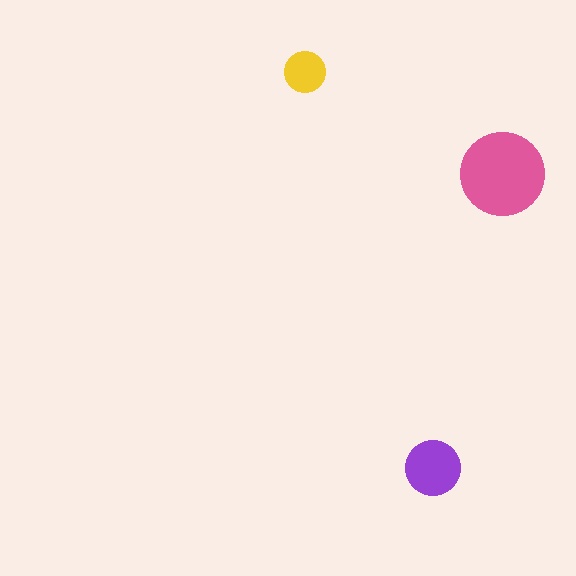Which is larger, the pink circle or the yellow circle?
The pink one.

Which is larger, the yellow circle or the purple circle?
The purple one.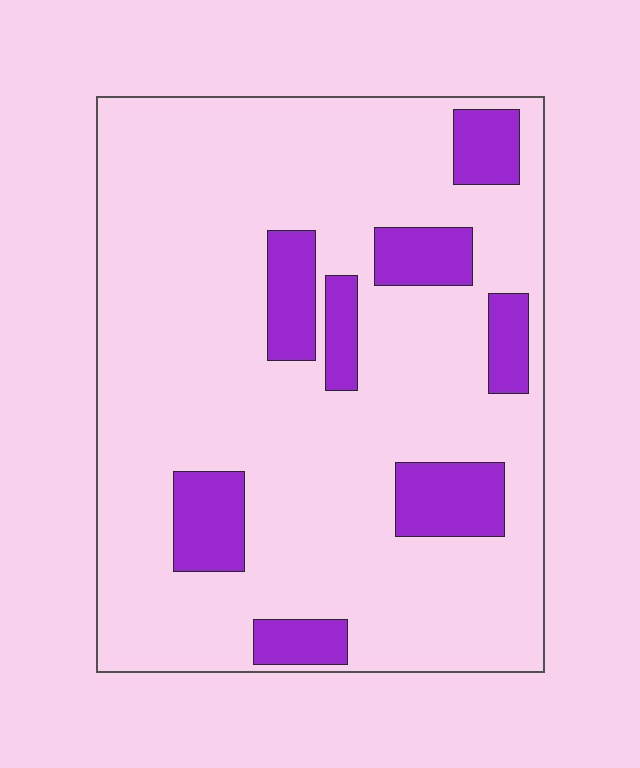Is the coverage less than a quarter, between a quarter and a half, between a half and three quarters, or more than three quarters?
Less than a quarter.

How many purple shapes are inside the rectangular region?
8.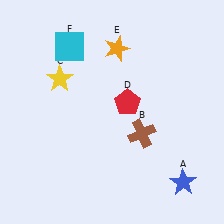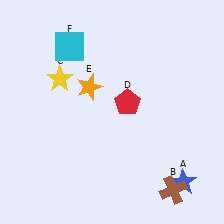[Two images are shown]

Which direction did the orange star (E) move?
The orange star (E) moved down.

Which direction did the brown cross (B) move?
The brown cross (B) moved down.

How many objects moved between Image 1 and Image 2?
2 objects moved between the two images.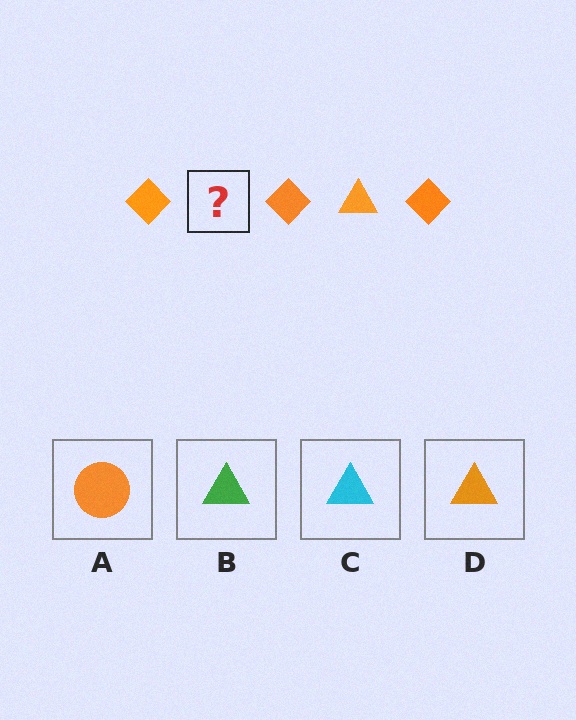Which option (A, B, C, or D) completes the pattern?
D.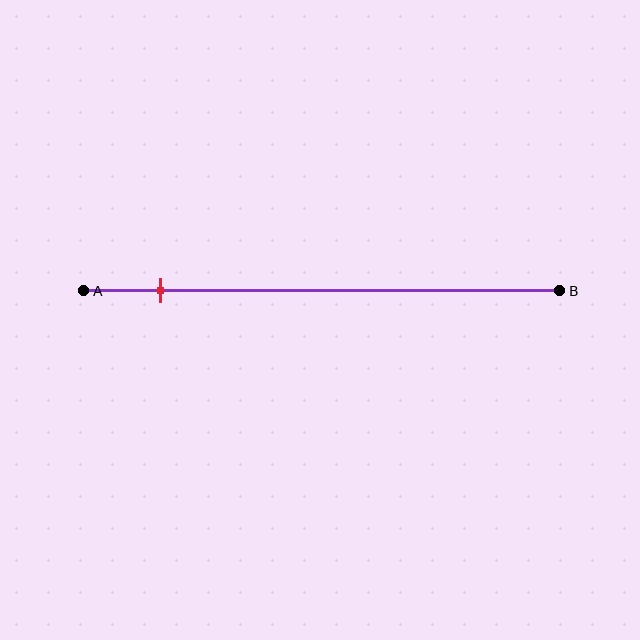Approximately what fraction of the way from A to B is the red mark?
The red mark is approximately 15% of the way from A to B.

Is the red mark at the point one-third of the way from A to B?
No, the mark is at about 15% from A, not at the 33% one-third point.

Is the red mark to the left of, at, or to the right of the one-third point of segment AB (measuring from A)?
The red mark is to the left of the one-third point of segment AB.